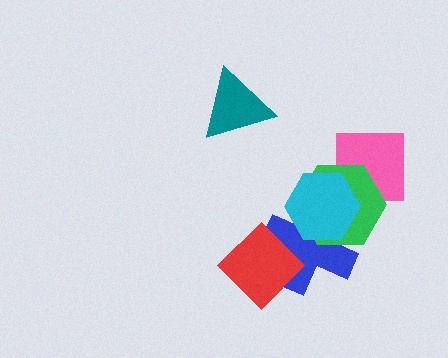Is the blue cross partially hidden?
Yes, it is partially covered by another shape.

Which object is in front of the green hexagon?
The cyan hexagon is in front of the green hexagon.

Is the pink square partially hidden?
Yes, it is partially covered by another shape.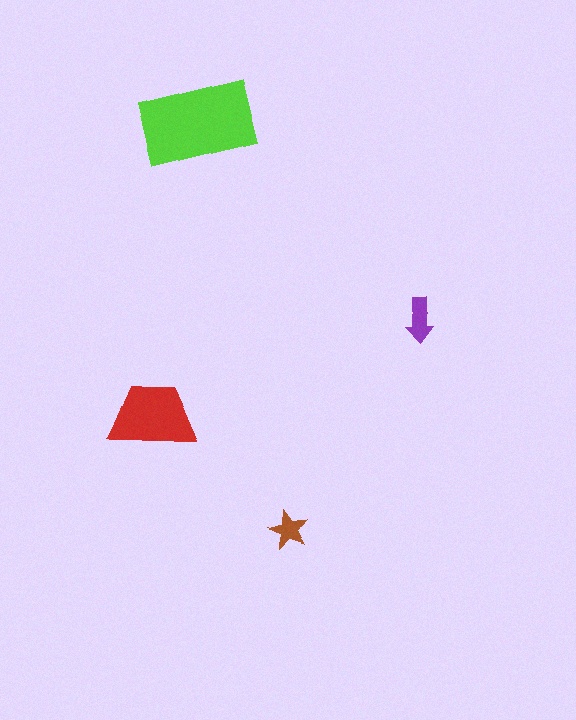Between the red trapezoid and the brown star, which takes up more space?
The red trapezoid.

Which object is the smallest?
The brown star.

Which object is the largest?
The lime rectangle.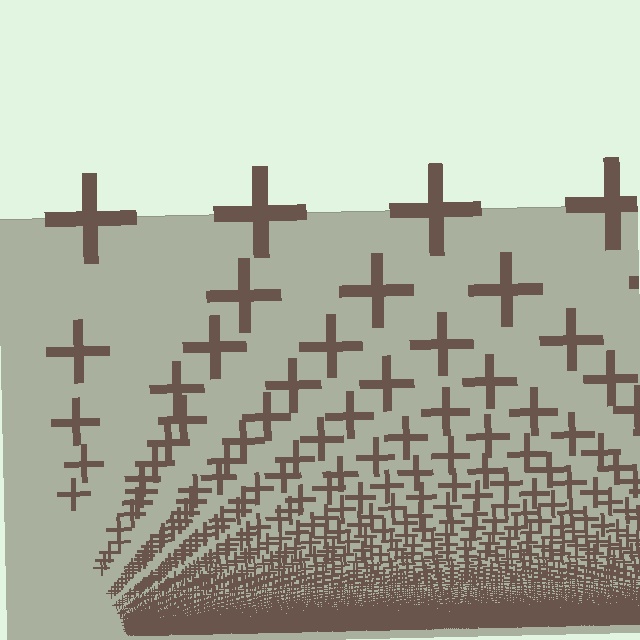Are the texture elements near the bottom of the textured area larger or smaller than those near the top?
Smaller. The gradient is inverted — elements near the bottom are smaller and denser.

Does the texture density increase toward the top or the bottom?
Density increases toward the bottom.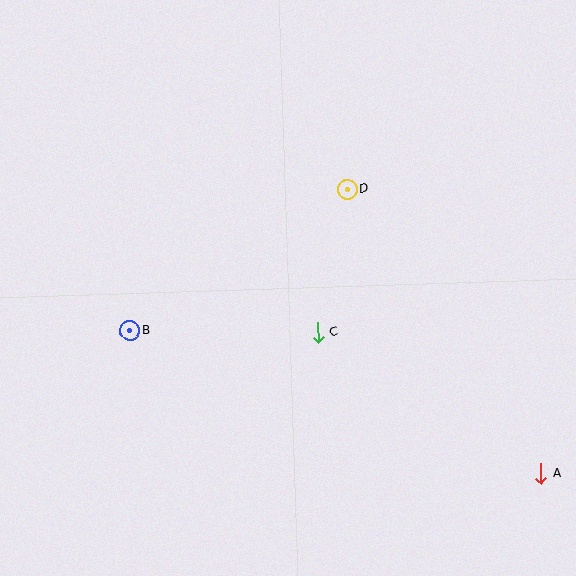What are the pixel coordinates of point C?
Point C is at (318, 332).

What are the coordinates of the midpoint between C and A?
The midpoint between C and A is at (429, 403).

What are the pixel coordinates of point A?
Point A is at (541, 474).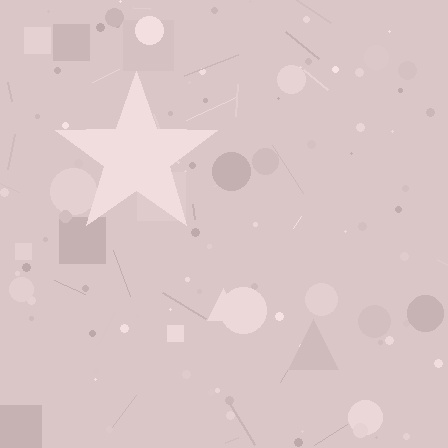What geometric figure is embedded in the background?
A star is embedded in the background.